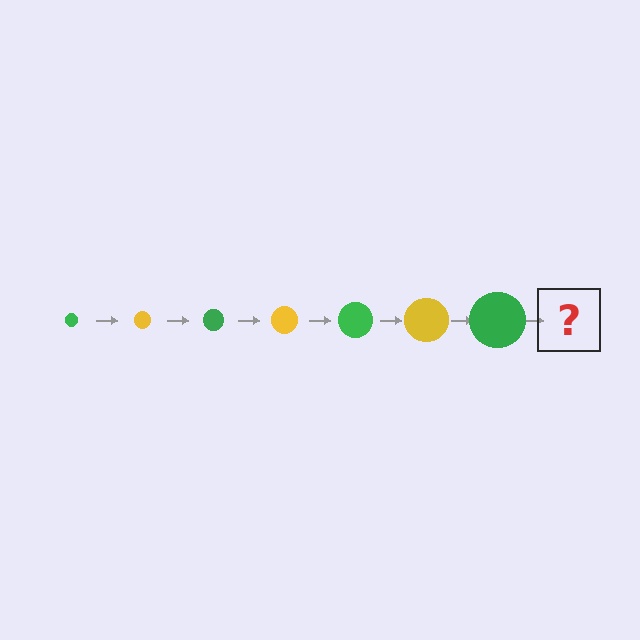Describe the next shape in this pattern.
It should be a yellow circle, larger than the previous one.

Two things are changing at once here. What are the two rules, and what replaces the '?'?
The two rules are that the circle grows larger each step and the color cycles through green and yellow. The '?' should be a yellow circle, larger than the previous one.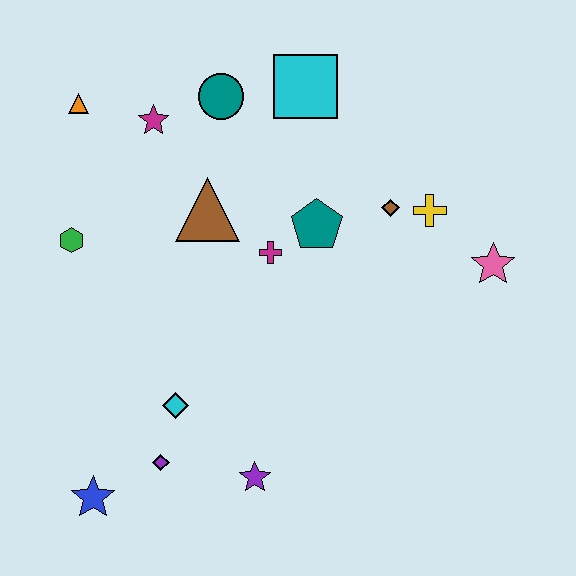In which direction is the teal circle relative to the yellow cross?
The teal circle is to the left of the yellow cross.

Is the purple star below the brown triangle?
Yes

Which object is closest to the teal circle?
The magenta star is closest to the teal circle.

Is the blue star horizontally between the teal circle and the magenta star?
No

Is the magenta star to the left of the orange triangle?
No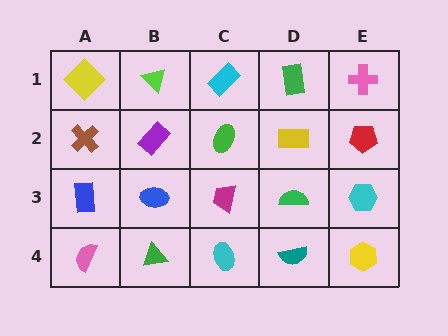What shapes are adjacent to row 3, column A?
A brown cross (row 2, column A), a pink semicircle (row 4, column A), a blue ellipse (row 3, column B).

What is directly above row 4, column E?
A cyan hexagon.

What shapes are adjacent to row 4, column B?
A blue ellipse (row 3, column B), a pink semicircle (row 4, column A), a cyan ellipse (row 4, column C).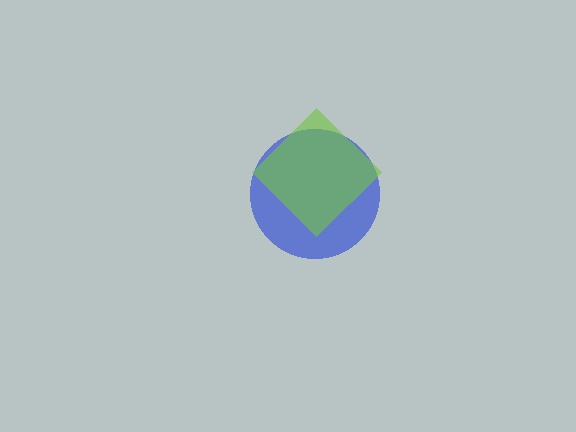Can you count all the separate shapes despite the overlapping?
Yes, there are 2 separate shapes.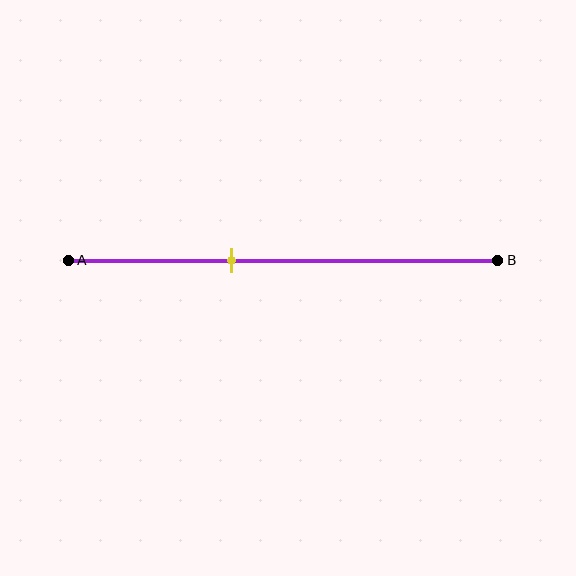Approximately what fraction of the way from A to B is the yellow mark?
The yellow mark is approximately 40% of the way from A to B.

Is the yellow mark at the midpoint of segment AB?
No, the mark is at about 40% from A, not at the 50% midpoint.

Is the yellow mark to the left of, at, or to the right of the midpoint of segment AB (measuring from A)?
The yellow mark is to the left of the midpoint of segment AB.